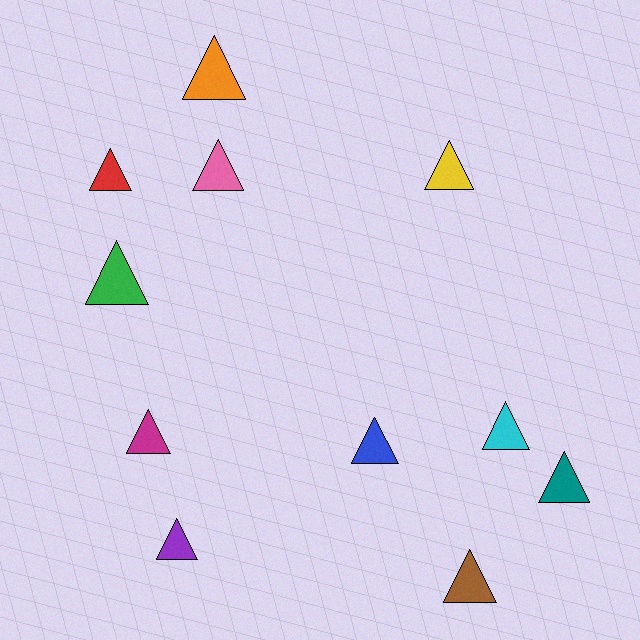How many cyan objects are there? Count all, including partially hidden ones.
There is 1 cyan object.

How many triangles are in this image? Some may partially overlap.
There are 11 triangles.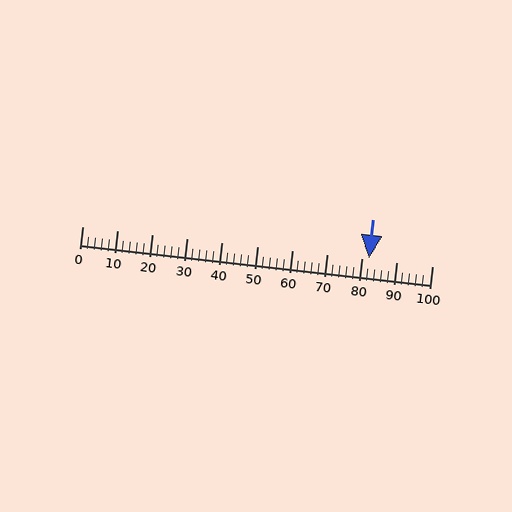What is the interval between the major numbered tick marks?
The major tick marks are spaced 10 units apart.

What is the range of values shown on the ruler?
The ruler shows values from 0 to 100.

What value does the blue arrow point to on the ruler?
The blue arrow points to approximately 82.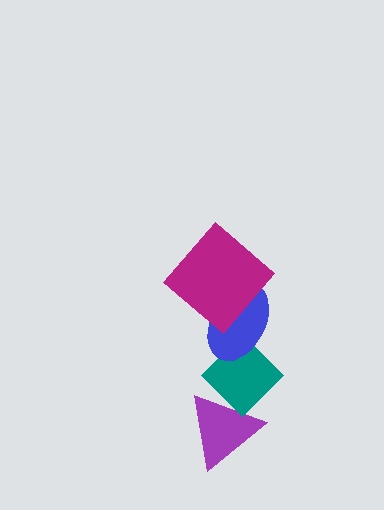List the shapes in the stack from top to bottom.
From top to bottom: the magenta diamond, the blue ellipse, the teal diamond, the purple triangle.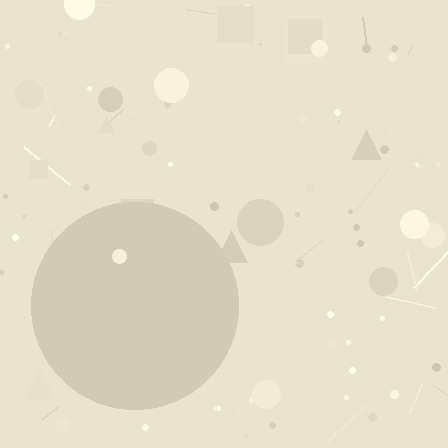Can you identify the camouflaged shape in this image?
The camouflaged shape is a circle.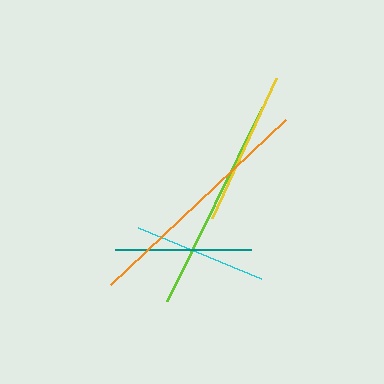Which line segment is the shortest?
The cyan line is the shortest at approximately 134 pixels.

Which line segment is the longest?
The orange line is the longest at approximately 240 pixels.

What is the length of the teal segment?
The teal segment is approximately 136 pixels long.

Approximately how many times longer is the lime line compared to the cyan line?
The lime line is approximately 1.6 times the length of the cyan line.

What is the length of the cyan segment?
The cyan segment is approximately 134 pixels long.